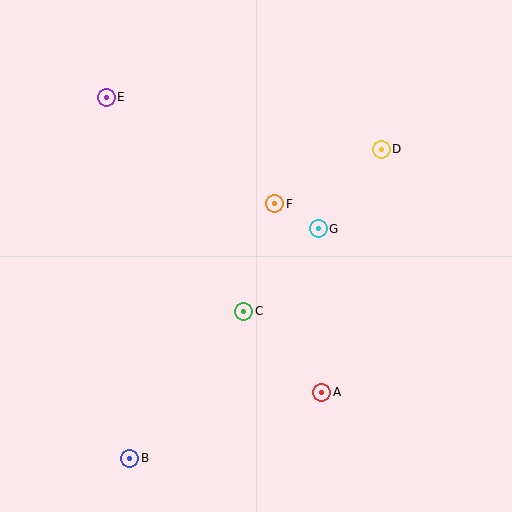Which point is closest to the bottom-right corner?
Point A is closest to the bottom-right corner.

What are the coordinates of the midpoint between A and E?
The midpoint between A and E is at (214, 245).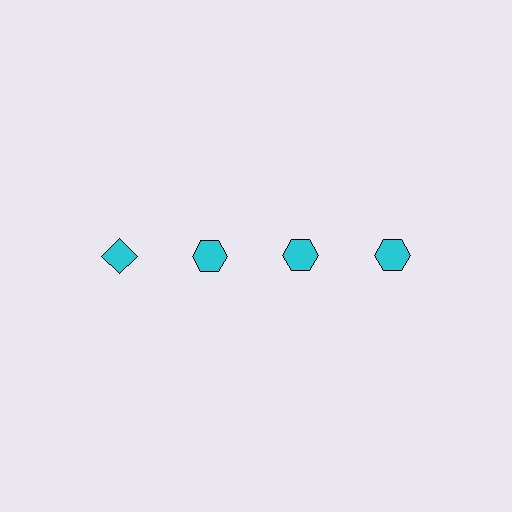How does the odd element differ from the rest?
It has a different shape: diamond instead of hexagon.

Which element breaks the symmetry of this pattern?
The cyan diamond in the top row, leftmost column breaks the symmetry. All other shapes are cyan hexagons.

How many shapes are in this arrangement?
There are 4 shapes arranged in a grid pattern.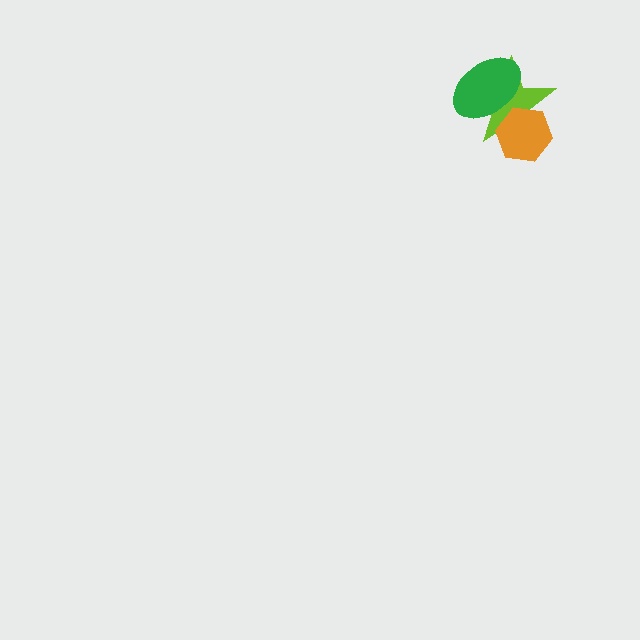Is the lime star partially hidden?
Yes, it is partially covered by another shape.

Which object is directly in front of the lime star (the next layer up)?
The orange hexagon is directly in front of the lime star.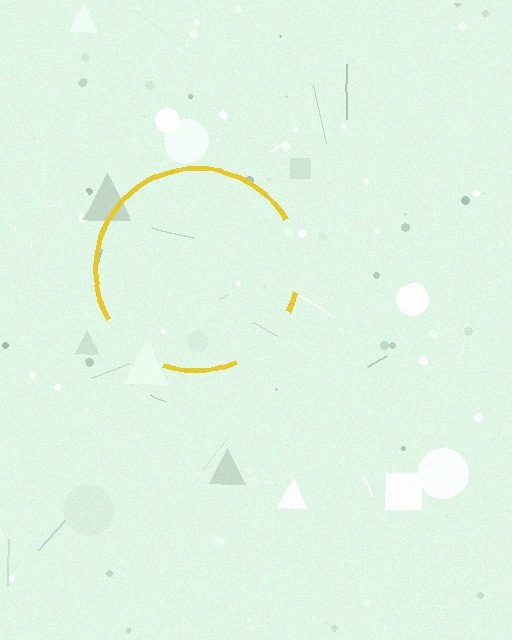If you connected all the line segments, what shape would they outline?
They would outline a circle.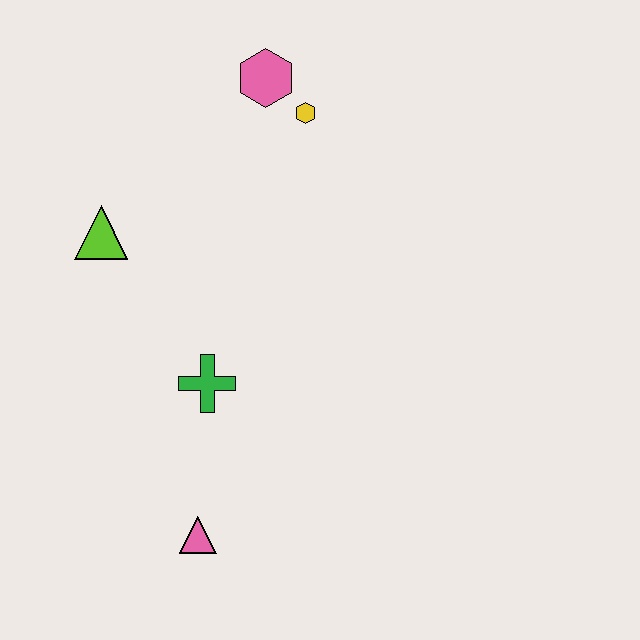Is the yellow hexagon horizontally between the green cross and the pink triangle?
No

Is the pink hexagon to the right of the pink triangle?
Yes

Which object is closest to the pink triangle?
The green cross is closest to the pink triangle.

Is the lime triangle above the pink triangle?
Yes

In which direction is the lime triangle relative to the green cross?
The lime triangle is above the green cross.